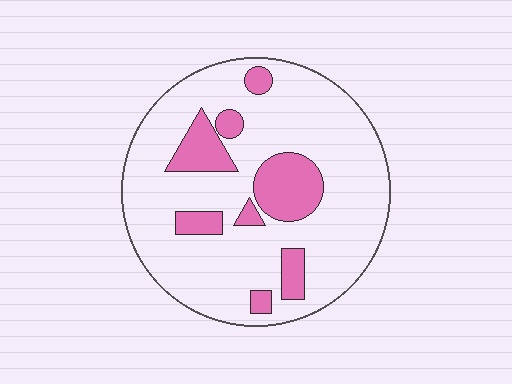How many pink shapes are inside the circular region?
8.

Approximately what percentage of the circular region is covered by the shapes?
Approximately 20%.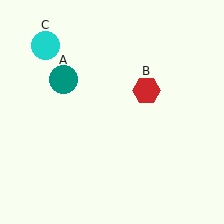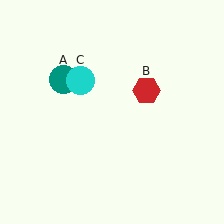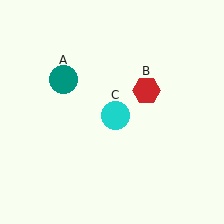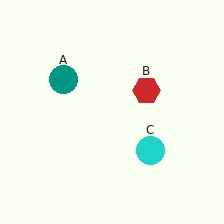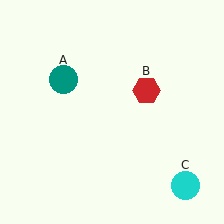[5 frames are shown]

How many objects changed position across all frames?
1 object changed position: cyan circle (object C).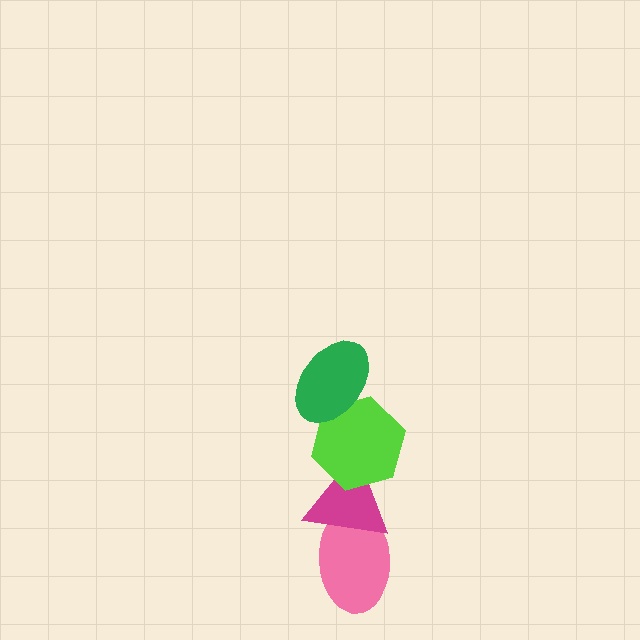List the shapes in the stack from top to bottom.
From top to bottom: the green ellipse, the lime hexagon, the magenta triangle, the pink ellipse.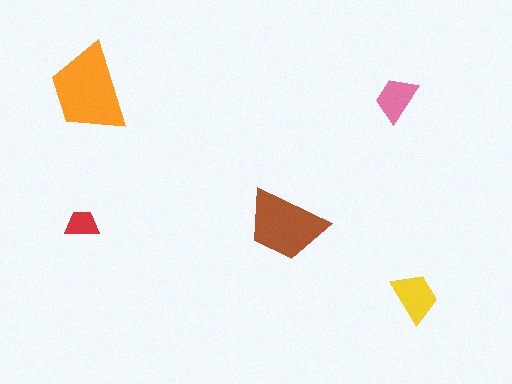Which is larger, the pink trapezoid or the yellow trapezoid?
The yellow one.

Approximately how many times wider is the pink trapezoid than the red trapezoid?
About 1.5 times wider.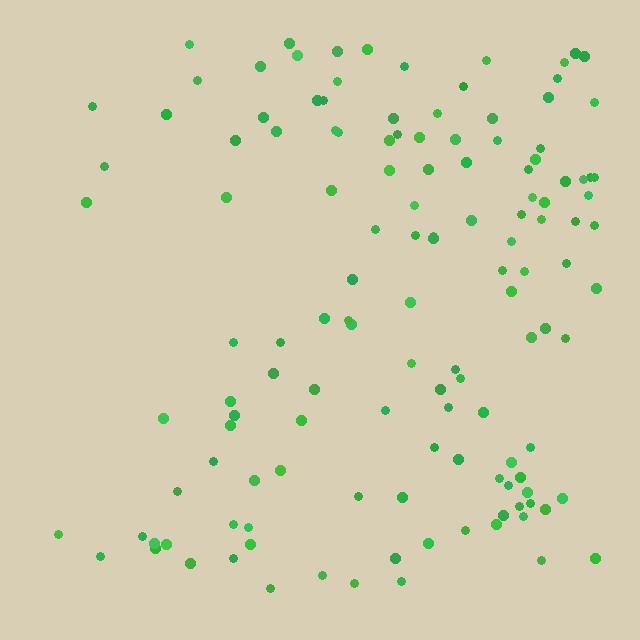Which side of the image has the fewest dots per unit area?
The left.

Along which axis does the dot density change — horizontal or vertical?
Horizontal.